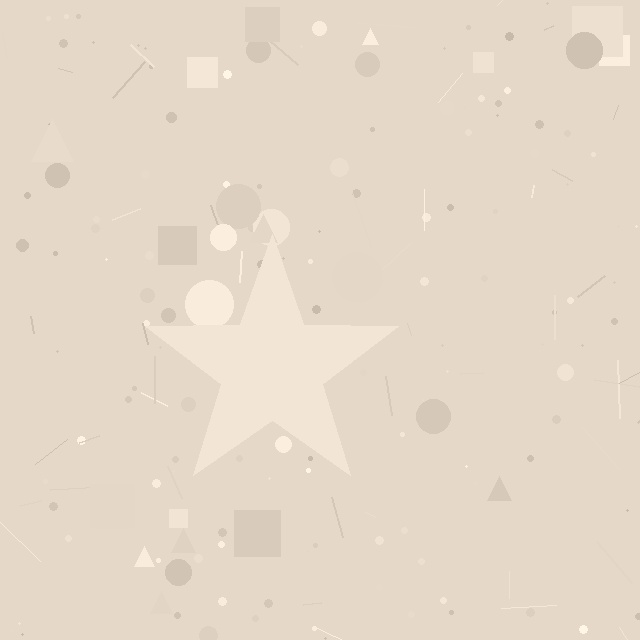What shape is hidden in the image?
A star is hidden in the image.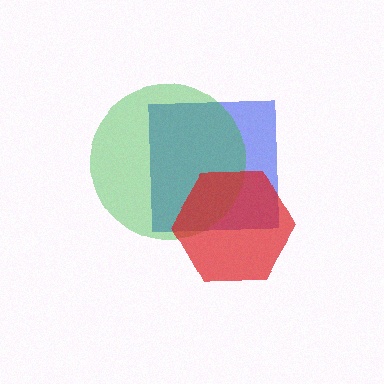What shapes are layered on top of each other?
The layered shapes are: a blue square, a green circle, a red hexagon.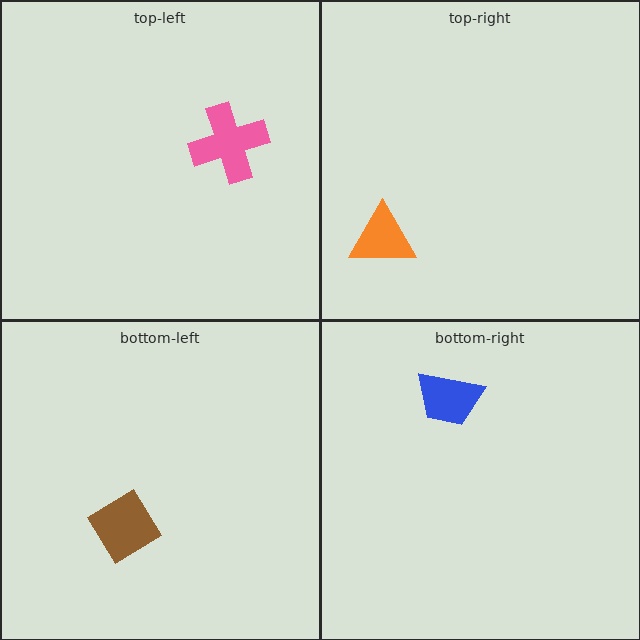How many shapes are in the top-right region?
1.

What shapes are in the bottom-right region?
The blue trapezoid.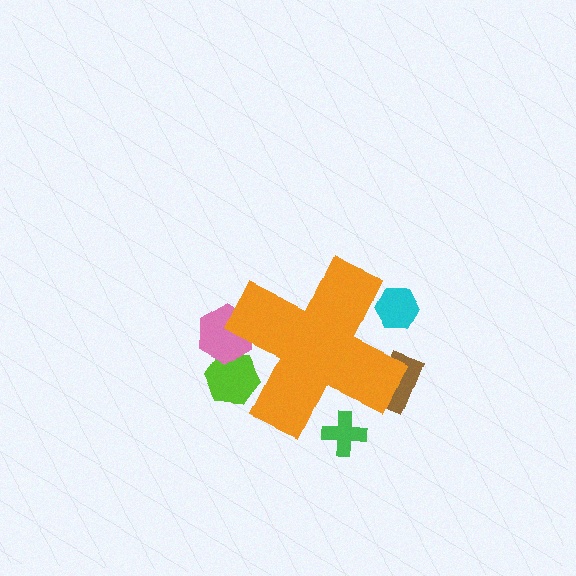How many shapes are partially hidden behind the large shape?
5 shapes are partially hidden.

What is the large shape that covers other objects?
An orange cross.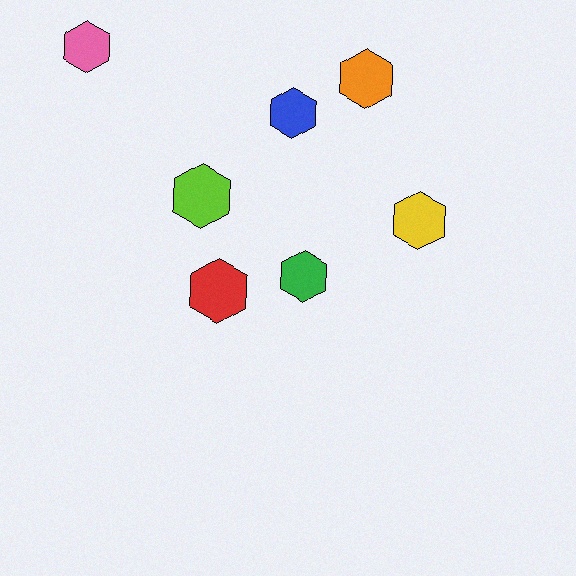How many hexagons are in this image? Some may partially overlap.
There are 7 hexagons.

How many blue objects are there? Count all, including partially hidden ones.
There is 1 blue object.